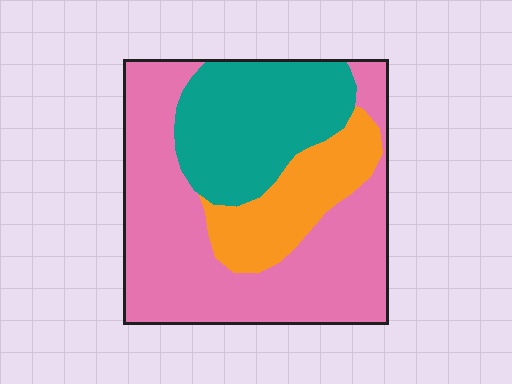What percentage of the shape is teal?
Teal takes up about one quarter (1/4) of the shape.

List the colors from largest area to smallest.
From largest to smallest: pink, teal, orange.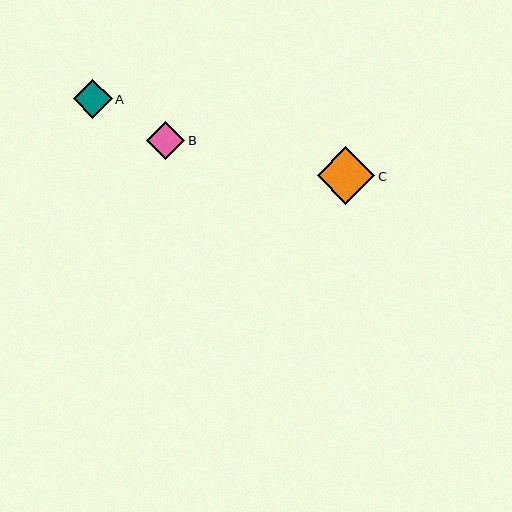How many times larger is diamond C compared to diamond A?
Diamond C is approximately 1.5 times the size of diamond A.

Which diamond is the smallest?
Diamond B is the smallest with a size of approximately 38 pixels.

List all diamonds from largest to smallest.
From largest to smallest: C, A, B.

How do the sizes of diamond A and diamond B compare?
Diamond A and diamond B are approximately the same size.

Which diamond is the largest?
Diamond C is the largest with a size of approximately 57 pixels.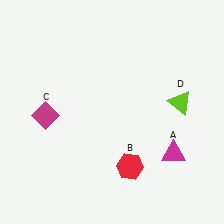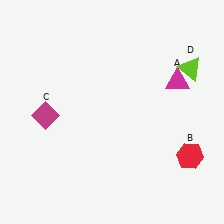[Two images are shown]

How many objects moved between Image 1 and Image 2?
3 objects moved between the two images.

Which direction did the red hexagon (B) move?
The red hexagon (B) moved right.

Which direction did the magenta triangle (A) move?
The magenta triangle (A) moved up.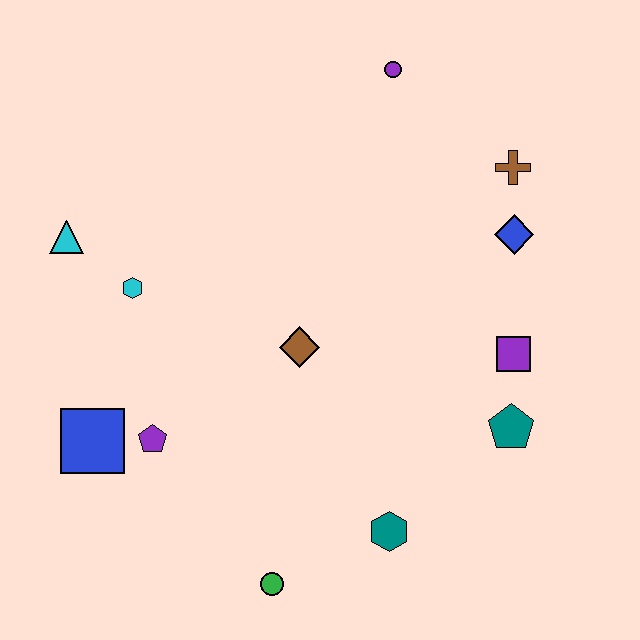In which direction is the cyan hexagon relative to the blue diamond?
The cyan hexagon is to the left of the blue diamond.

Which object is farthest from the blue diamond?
The blue square is farthest from the blue diamond.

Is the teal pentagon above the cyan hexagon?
No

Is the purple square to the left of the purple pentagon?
No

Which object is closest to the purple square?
The teal pentagon is closest to the purple square.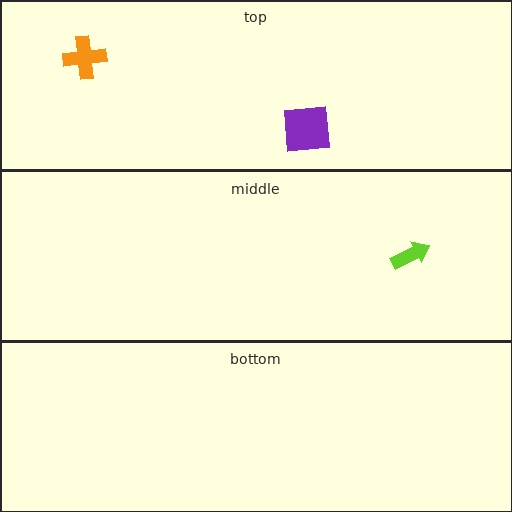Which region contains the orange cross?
The top region.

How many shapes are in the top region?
2.